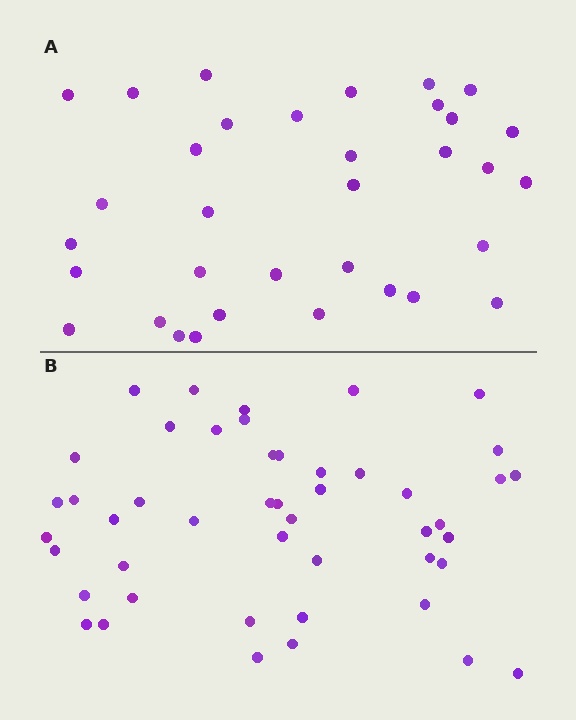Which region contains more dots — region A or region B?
Region B (the bottom region) has more dots.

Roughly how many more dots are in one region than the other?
Region B has approximately 15 more dots than region A.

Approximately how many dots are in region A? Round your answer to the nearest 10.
About 30 dots. (The exact count is 34, which rounds to 30.)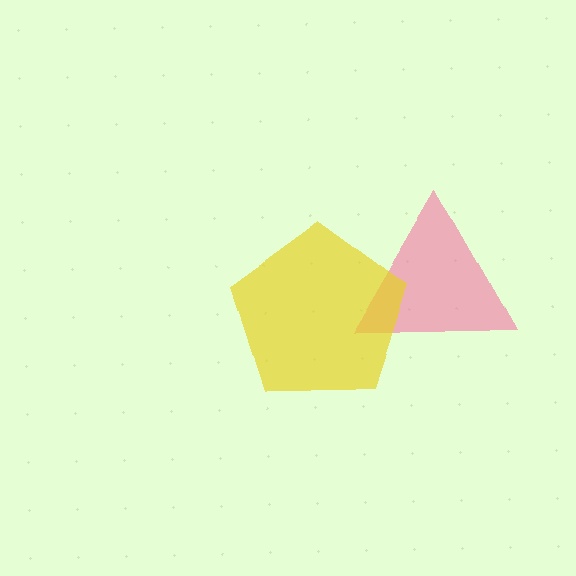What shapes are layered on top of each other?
The layered shapes are: a pink triangle, a yellow pentagon.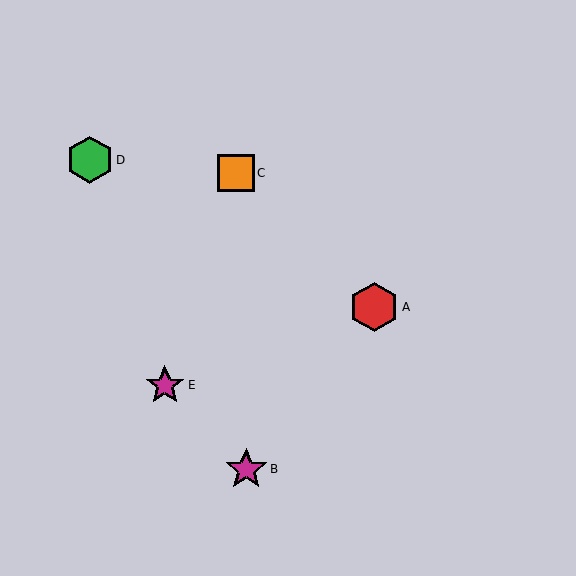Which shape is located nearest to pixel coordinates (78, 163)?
The green hexagon (labeled D) at (90, 160) is nearest to that location.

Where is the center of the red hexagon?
The center of the red hexagon is at (374, 307).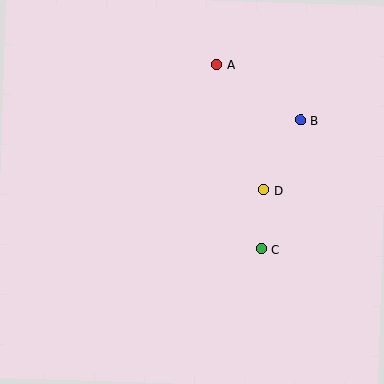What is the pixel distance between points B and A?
The distance between B and A is 100 pixels.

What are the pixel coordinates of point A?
Point A is at (217, 65).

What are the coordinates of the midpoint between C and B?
The midpoint between C and B is at (281, 184).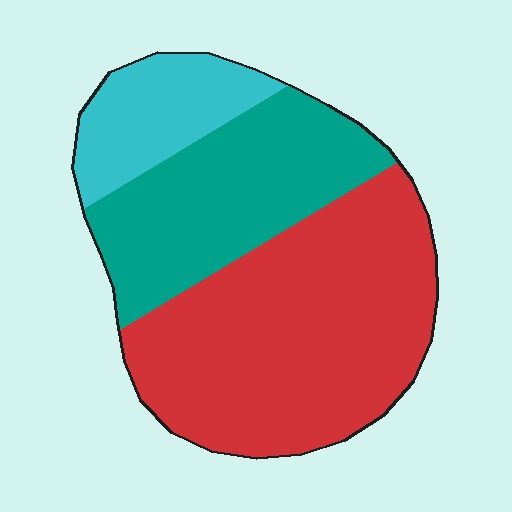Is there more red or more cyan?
Red.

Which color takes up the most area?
Red, at roughly 55%.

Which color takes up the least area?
Cyan, at roughly 15%.